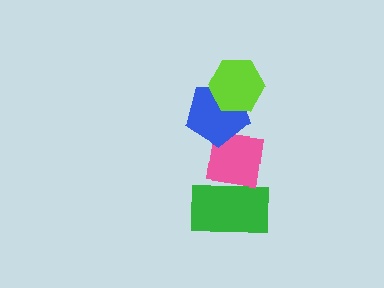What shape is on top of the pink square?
The blue pentagon is on top of the pink square.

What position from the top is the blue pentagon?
The blue pentagon is 2nd from the top.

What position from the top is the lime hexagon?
The lime hexagon is 1st from the top.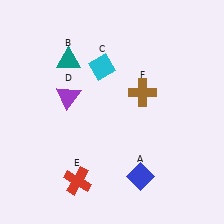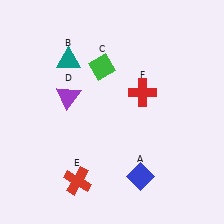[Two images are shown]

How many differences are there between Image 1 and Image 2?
There are 2 differences between the two images.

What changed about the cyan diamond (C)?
In Image 1, C is cyan. In Image 2, it changed to green.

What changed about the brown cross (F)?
In Image 1, F is brown. In Image 2, it changed to red.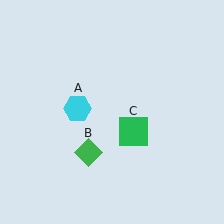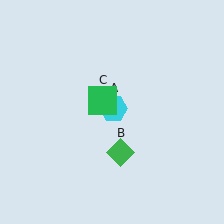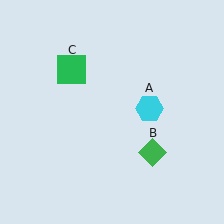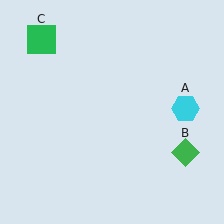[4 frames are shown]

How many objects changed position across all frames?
3 objects changed position: cyan hexagon (object A), green diamond (object B), green square (object C).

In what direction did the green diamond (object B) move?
The green diamond (object B) moved right.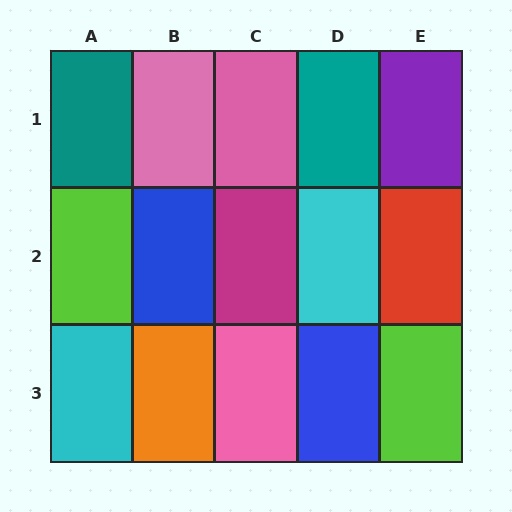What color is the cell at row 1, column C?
Pink.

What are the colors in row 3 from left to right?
Cyan, orange, pink, blue, lime.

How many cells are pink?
3 cells are pink.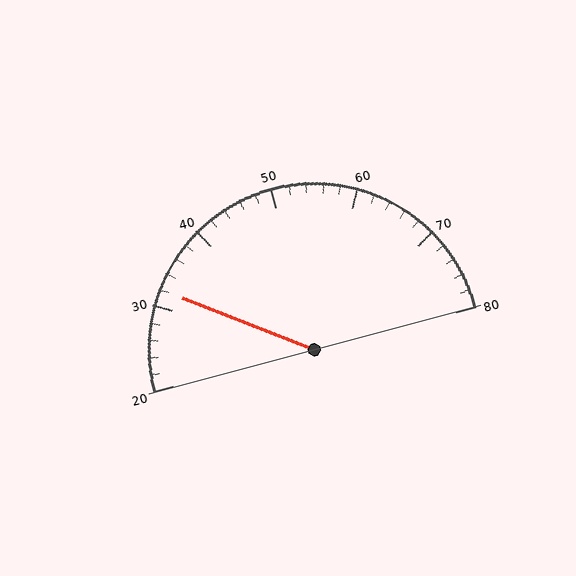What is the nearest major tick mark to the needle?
The nearest major tick mark is 30.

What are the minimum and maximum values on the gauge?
The gauge ranges from 20 to 80.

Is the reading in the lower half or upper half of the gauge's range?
The reading is in the lower half of the range (20 to 80).